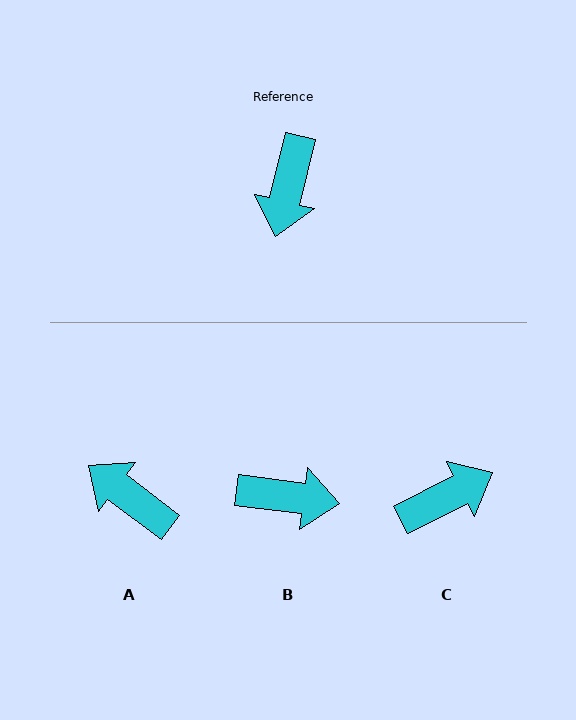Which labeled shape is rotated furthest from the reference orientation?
C, about 131 degrees away.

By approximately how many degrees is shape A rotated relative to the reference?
Approximately 113 degrees clockwise.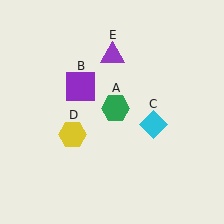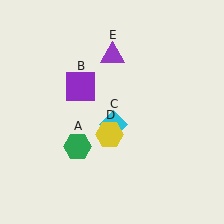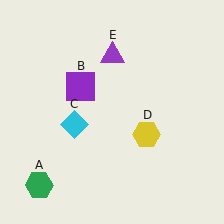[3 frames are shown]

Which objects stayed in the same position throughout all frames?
Purple square (object B) and purple triangle (object E) remained stationary.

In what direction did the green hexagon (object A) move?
The green hexagon (object A) moved down and to the left.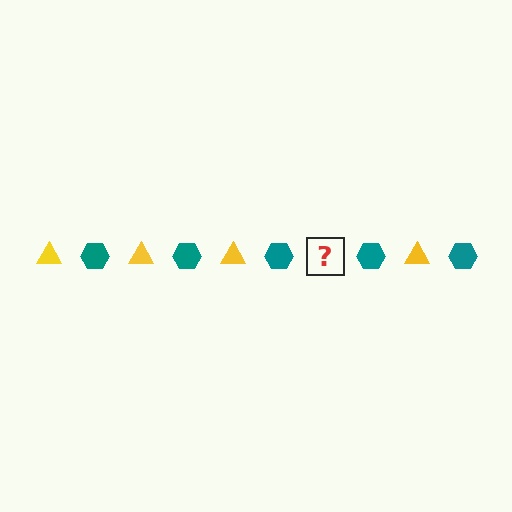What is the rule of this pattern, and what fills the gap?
The rule is that the pattern alternates between yellow triangle and teal hexagon. The gap should be filled with a yellow triangle.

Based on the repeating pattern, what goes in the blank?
The blank should be a yellow triangle.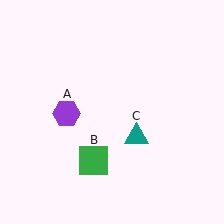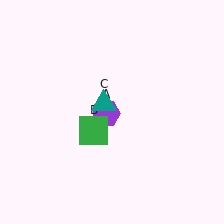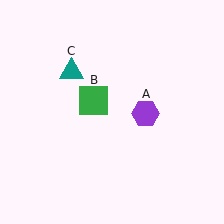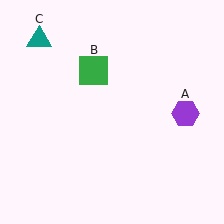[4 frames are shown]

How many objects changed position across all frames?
3 objects changed position: purple hexagon (object A), green square (object B), teal triangle (object C).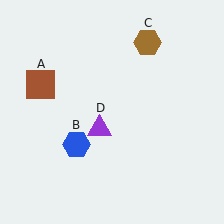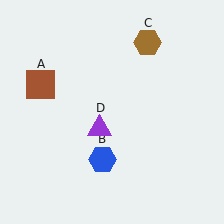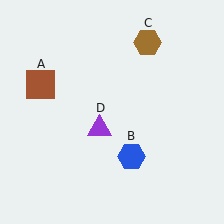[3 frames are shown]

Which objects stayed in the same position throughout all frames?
Brown square (object A) and brown hexagon (object C) and purple triangle (object D) remained stationary.